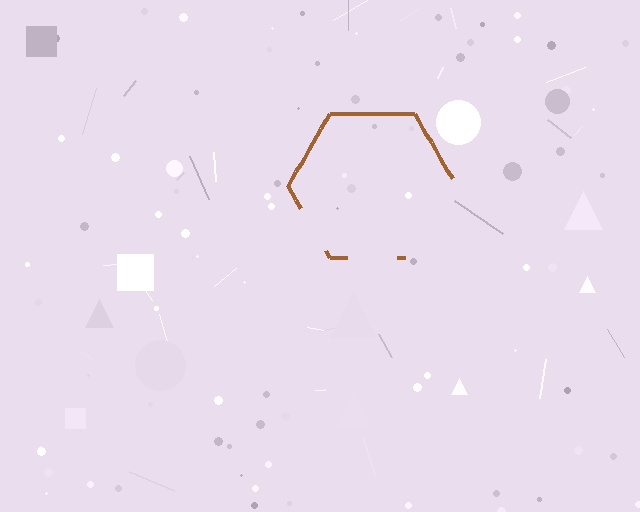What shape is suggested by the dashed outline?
The dashed outline suggests a hexagon.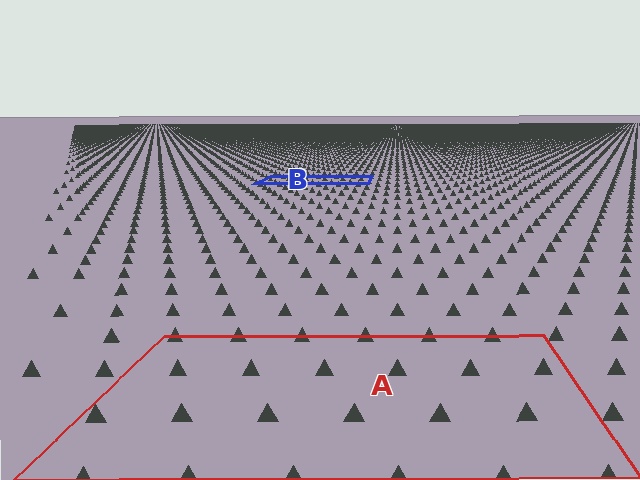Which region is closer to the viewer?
Region A is closer. The texture elements there are larger and more spread out.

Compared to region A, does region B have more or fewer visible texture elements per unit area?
Region B has more texture elements per unit area — they are packed more densely because it is farther away.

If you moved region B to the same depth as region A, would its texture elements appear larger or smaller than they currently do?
They would appear larger. At a closer depth, the same texture elements are projected at a bigger on-screen size.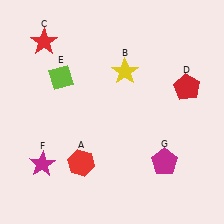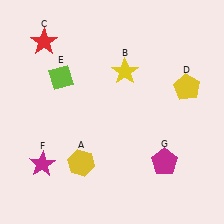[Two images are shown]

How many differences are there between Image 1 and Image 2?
There are 2 differences between the two images.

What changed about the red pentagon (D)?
In Image 1, D is red. In Image 2, it changed to yellow.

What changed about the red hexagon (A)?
In Image 1, A is red. In Image 2, it changed to yellow.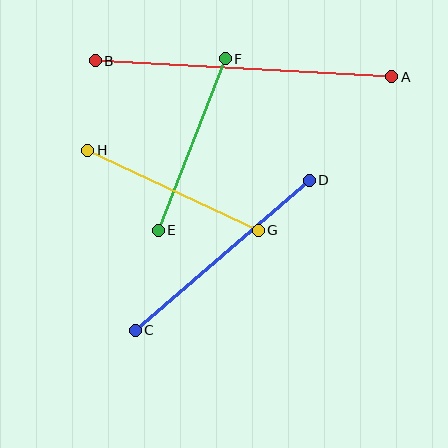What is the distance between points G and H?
The distance is approximately 189 pixels.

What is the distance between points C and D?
The distance is approximately 230 pixels.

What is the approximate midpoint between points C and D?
The midpoint is at approximately (222, 255) pixels.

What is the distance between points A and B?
The distance is approximately 297 pixels.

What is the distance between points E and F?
The distance is approximately 184 pixels.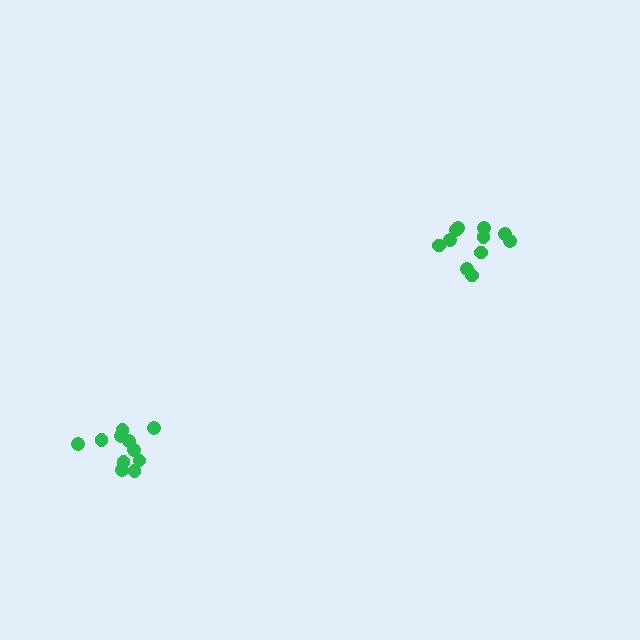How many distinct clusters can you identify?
There are 2 distinct clusters.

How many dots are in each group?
Group 1: 11 dots, Group 2: 11 dots (22 total).